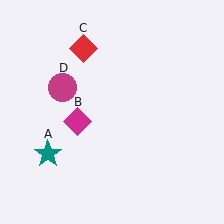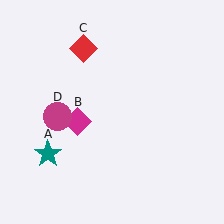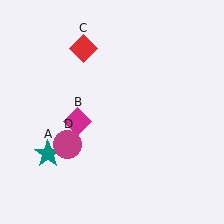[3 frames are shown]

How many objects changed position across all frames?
1 object changed position: magenta circle (object D).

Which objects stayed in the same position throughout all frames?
Teal star (object A) and magenta diamond (object B) and red diamond (object C) remained stationary.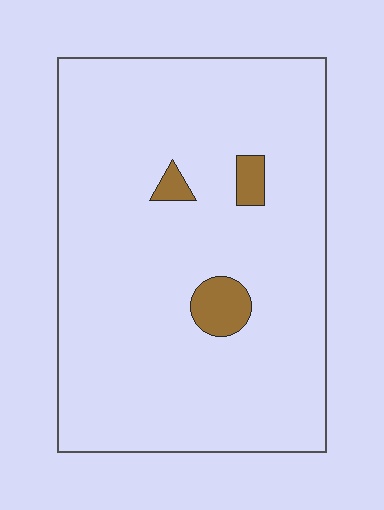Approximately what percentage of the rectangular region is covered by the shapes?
Approximately 5%.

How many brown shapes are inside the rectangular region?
3.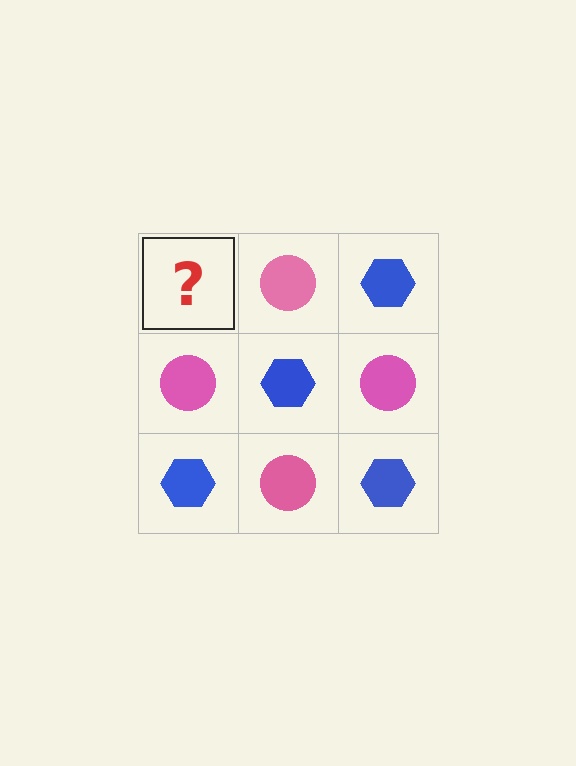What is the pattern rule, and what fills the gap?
The rule is that it alternates blue hexagon and pink circle in a checkerboard pattern. The gap should be filled with a blue hexagon.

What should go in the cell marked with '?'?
The missing cell should contain a blue hexagon.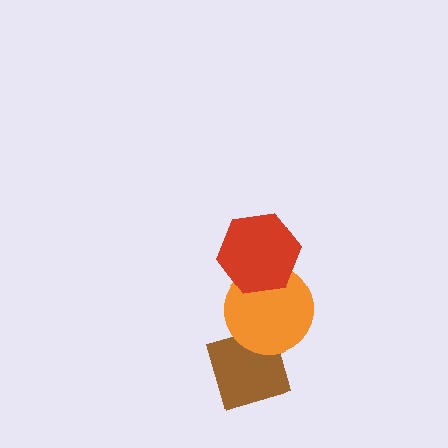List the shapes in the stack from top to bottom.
From top to bottom: the red hexagon, the orange circle, the brown diamond.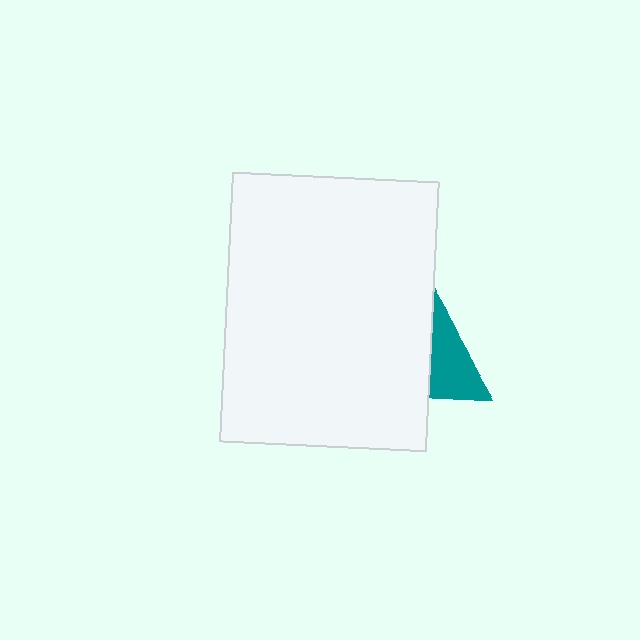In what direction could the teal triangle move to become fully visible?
The teal triangle could move right. That would shift it out from behind the white rectangle entirely.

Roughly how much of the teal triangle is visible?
A small part of it is visible (roughly 43%).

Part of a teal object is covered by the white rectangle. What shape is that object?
It is a triangle.